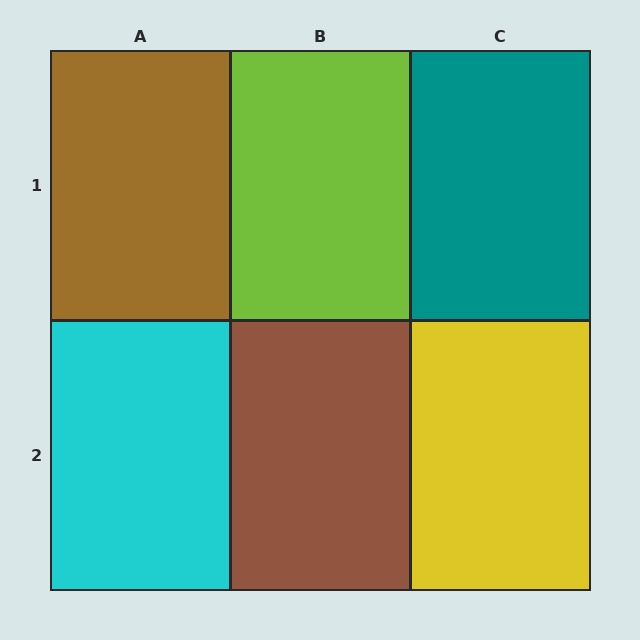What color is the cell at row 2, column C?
Yellow.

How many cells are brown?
2 cells are brown.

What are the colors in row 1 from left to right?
Brown, lime, teal.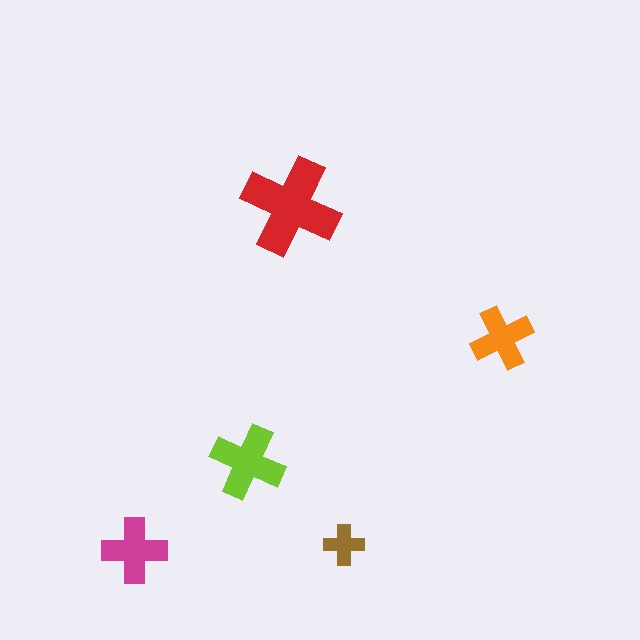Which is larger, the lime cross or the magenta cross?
The lime one.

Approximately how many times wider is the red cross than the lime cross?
About 1.5 times wider.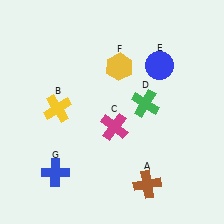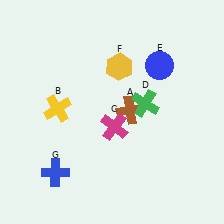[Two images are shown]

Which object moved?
The brown cross (A) moved up.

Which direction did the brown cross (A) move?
The brown cross (A) moved up.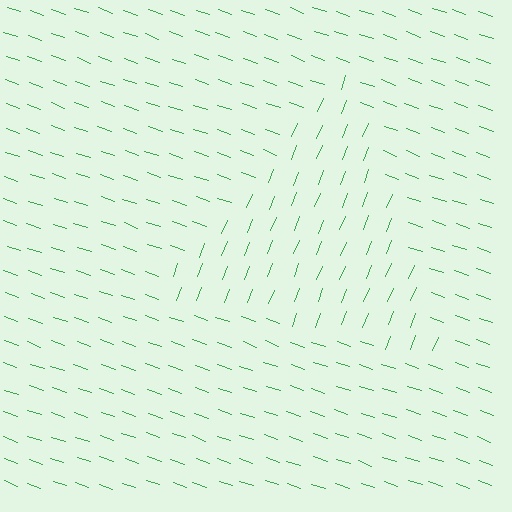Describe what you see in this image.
The image is filled with small green line segments. A triangle region in the image has lines oriented differently from the surrounding lines, creating a visible texture boundary.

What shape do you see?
I see a triangle.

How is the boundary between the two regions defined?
The boundary is defined purely by a change in line orientation (approximately 87 degrees difference). All lines are the same color and thickness.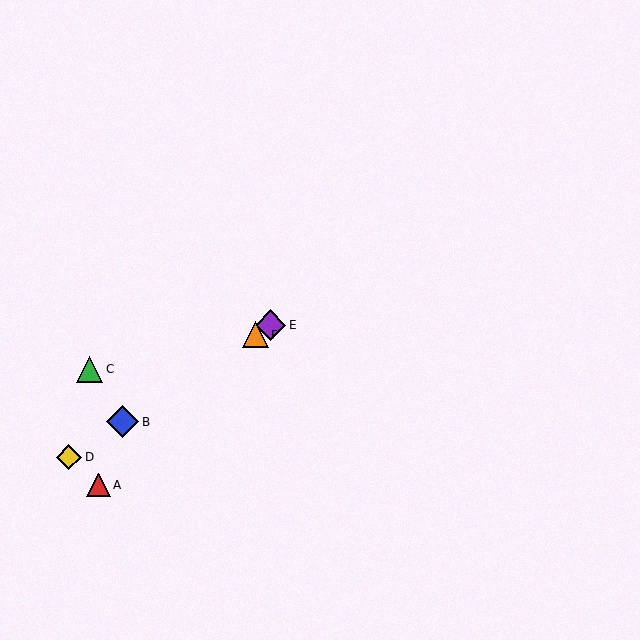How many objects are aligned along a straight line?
4 objects (B, D, E, F) are aligned along a straight line.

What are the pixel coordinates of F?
Object F is at (255, 335).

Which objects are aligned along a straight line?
Objects B, D, E, F are aligned along a straight line.